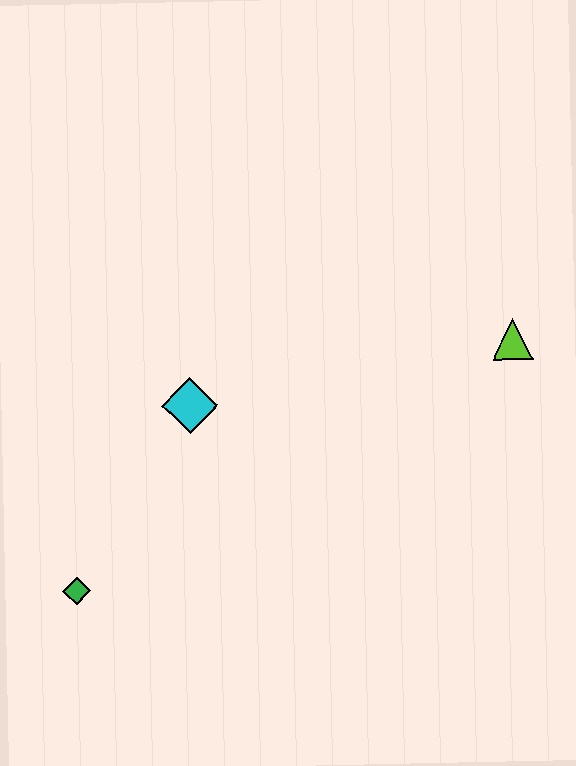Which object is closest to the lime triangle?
The cyan diamond is closest to the lime triangle.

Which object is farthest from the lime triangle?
The green diamond is farthest from the lime triangle.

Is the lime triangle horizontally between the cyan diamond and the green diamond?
No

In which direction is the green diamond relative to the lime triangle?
The green diamond is to the left of the lime triangle.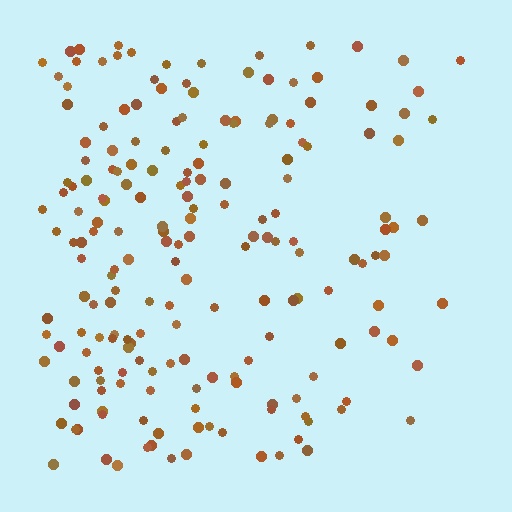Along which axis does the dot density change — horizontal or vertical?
Horizontal.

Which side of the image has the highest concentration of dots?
The left.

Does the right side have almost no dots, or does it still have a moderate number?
Still a moderate number, just noticeably fewer than the left.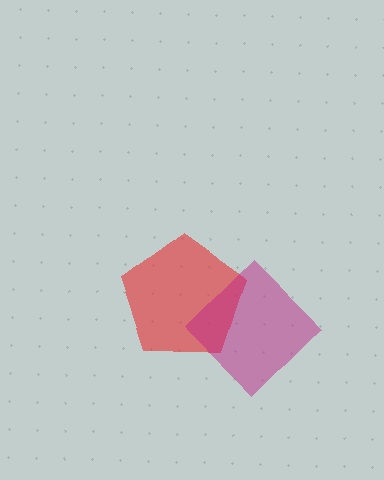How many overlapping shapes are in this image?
There are 2 overlapping shapes in the image.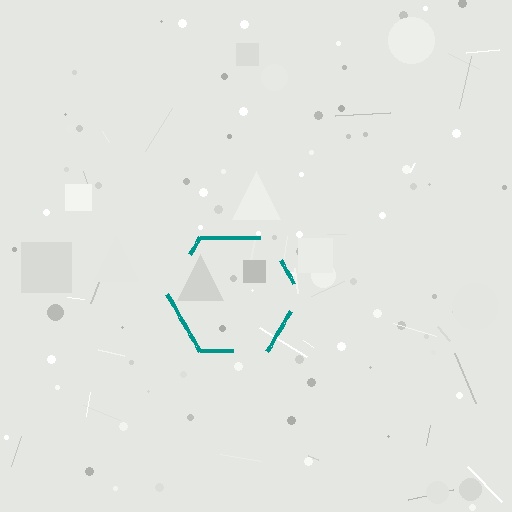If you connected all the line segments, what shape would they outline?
They would outline a hexagon.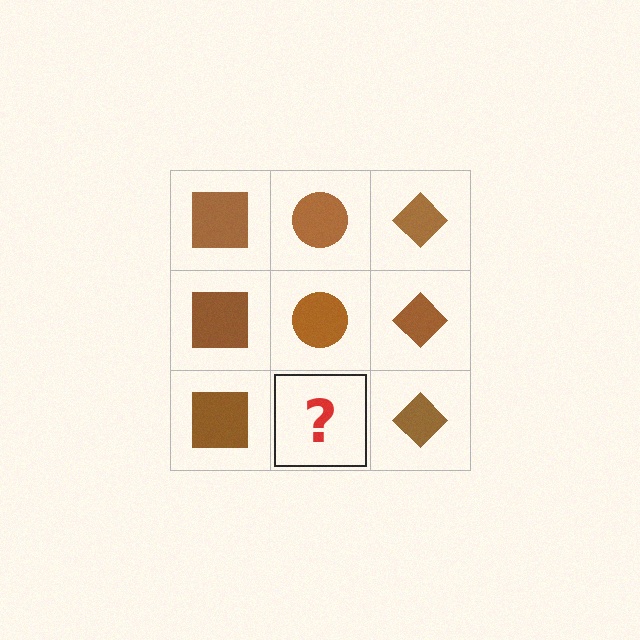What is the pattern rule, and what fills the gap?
The rule is that each column has a consistent shape. The gap should be filled with a brown circle.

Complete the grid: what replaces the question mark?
The question mark should be replaced with a brown circle.